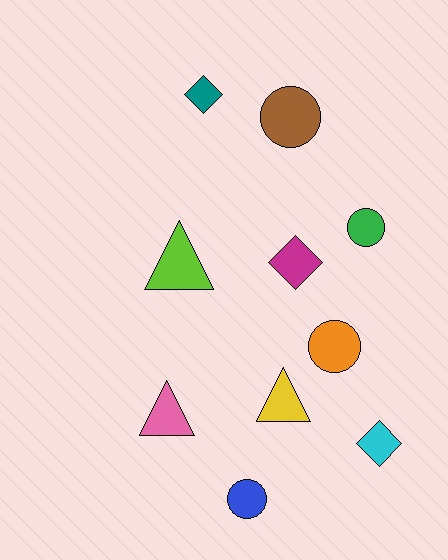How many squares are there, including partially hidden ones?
There are no squares.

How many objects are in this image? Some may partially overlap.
There are 10 objects.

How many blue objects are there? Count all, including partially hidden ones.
There is 1 blue object.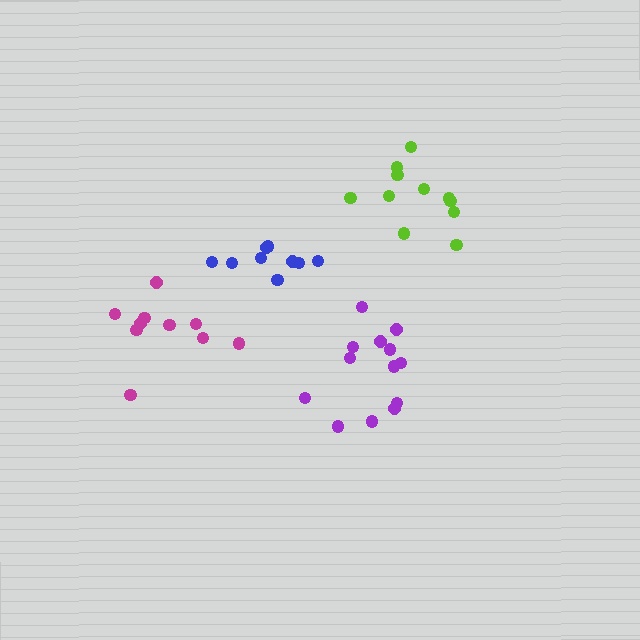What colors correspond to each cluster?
The clusters are colored: magenta, purple, lime, blue.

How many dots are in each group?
Group 1: 10 dots, Group 2: 13 dots, Group 3: 11 dots, Group 4: 9 dots (43 total).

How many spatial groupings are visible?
There are 4 spatial groupings.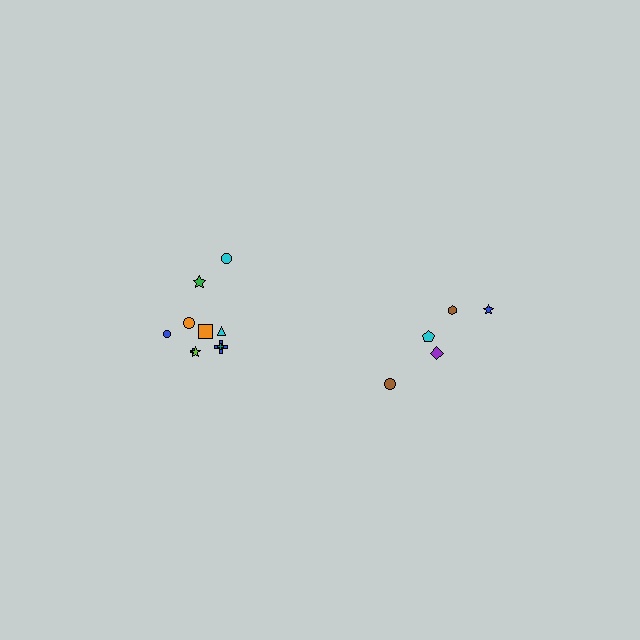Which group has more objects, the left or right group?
The left group.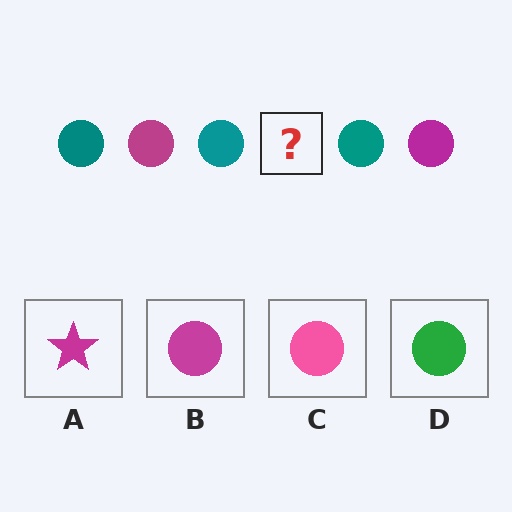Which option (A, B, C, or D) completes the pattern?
B.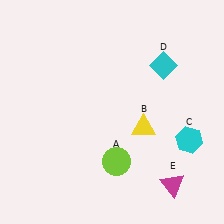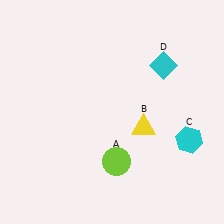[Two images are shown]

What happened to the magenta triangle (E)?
The magenta triangle (E) was removed in Image 2. It was in the bottom-right area of Image 1.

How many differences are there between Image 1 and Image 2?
There is 1 difference between the two images.